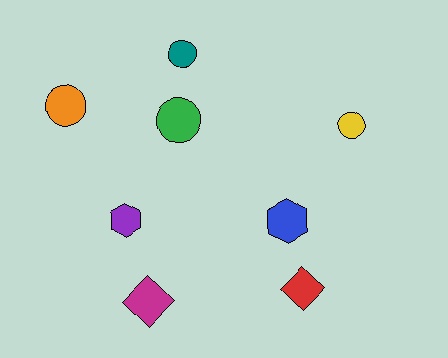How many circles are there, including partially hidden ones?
There are 4 circles.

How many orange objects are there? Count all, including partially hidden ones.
There is 1 orange object.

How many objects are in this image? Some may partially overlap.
There are 8 objects.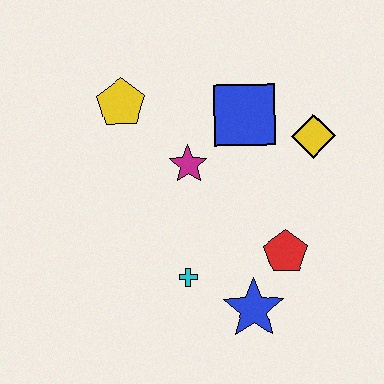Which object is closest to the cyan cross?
The blue star is closest to the cyan cross.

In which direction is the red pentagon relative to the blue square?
The red pentagon is below the blue square.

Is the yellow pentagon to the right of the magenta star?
No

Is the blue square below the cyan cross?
No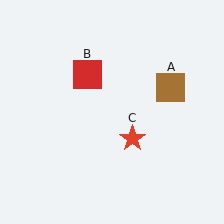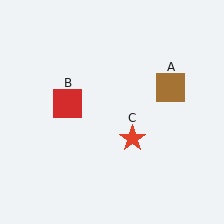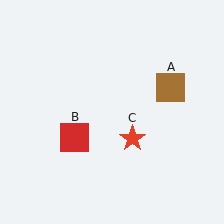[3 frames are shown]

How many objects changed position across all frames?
1 object changed position: red square (object B).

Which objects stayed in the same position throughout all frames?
Brown square (object A) and red star (object C) remained stationary.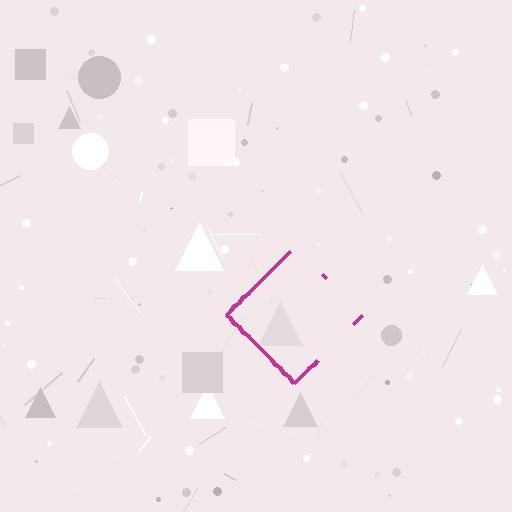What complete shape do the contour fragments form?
The contour fragments form a diamond.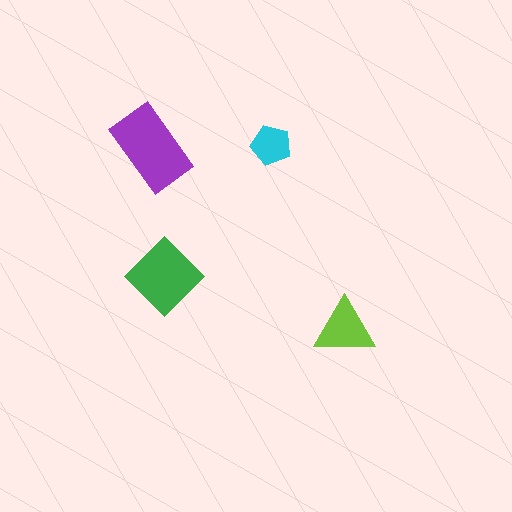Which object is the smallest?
The cyan pentagon.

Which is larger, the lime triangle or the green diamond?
The green diamond.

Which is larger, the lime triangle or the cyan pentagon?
The lime triangle.